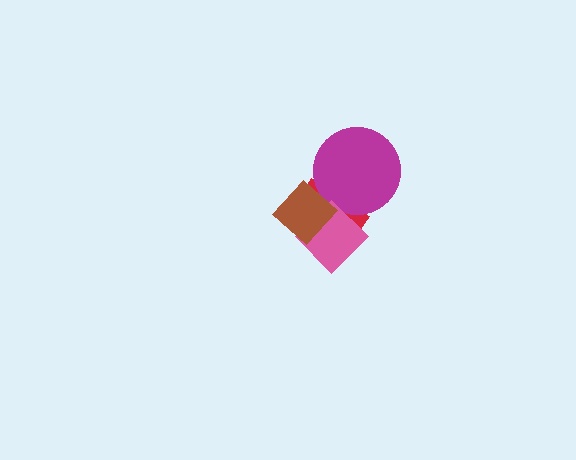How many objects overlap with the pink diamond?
3 objects overlap with the pink diamond.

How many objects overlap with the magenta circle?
3 objects overlap with the magenta circle.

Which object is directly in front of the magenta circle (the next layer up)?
The pink diamond is directly in front of the magenta circle.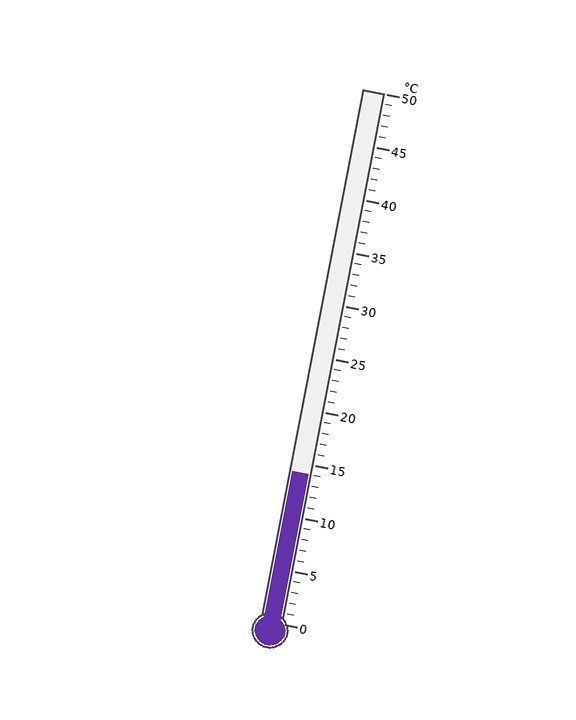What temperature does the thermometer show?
The thermometer shows approximately 14°C.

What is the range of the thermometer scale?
The thermometer scale ranges from 0°C to 50°C.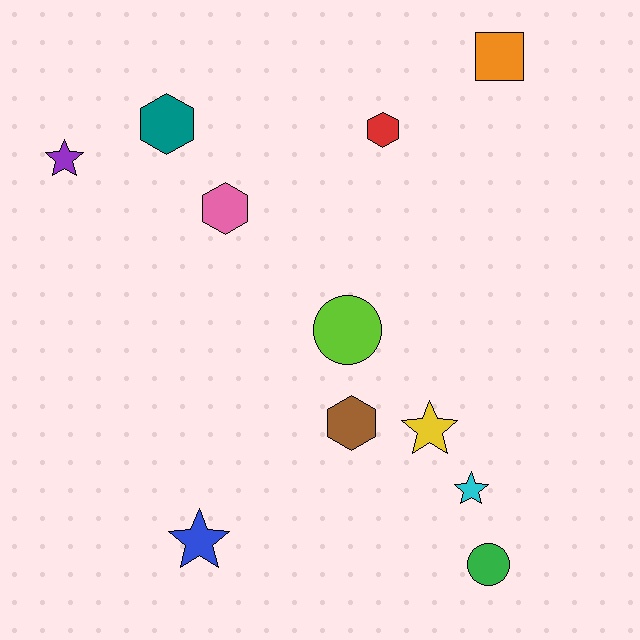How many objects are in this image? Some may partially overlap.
There are 11 objects.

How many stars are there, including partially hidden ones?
There are 4 stars.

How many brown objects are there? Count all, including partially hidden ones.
There is 1 brown object.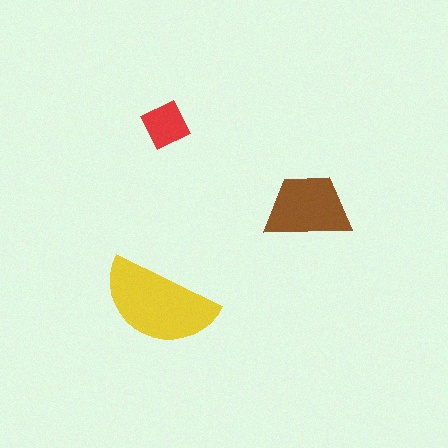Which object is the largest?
The yellow semicircle.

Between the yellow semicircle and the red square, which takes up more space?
The yellow semicircle.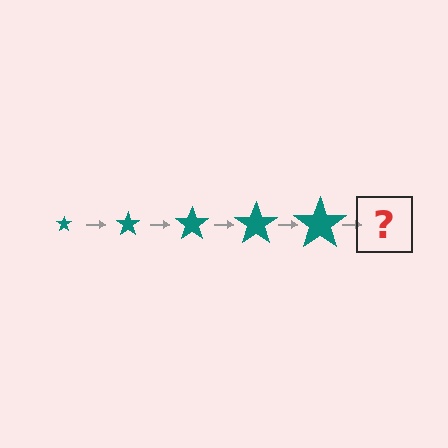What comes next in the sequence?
The next element should be a teal star, larger than the previous one.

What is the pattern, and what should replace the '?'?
The pattern is that the star gets progressively larger each step. The '?' should be a teal star, larger than the previous one.